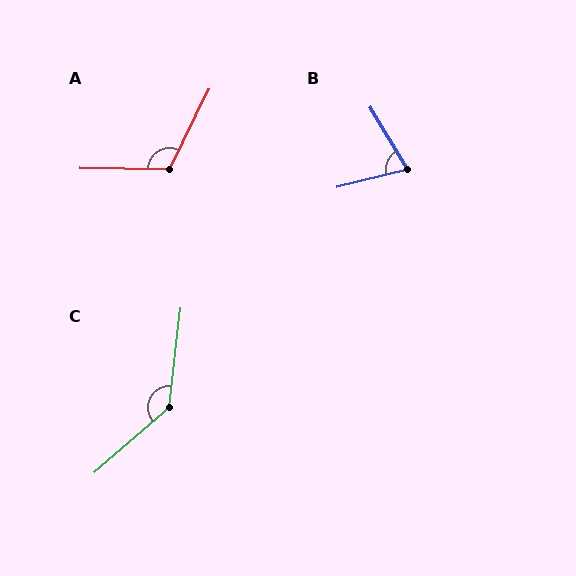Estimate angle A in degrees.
Approximately 115 degrees.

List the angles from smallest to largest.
B (73°), A (115°), C (138°).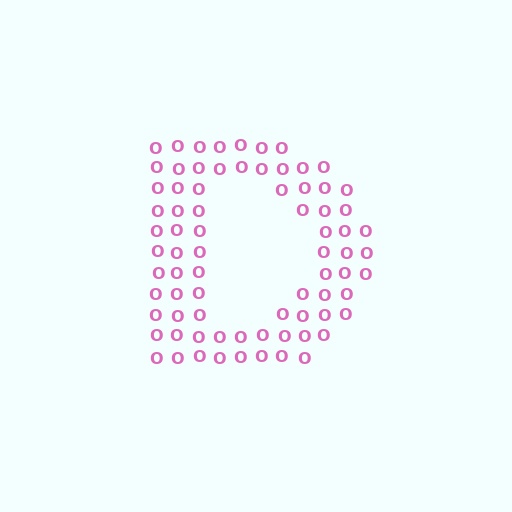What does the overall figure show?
The overall figure shows the letter D.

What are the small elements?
The small elements are letter O's.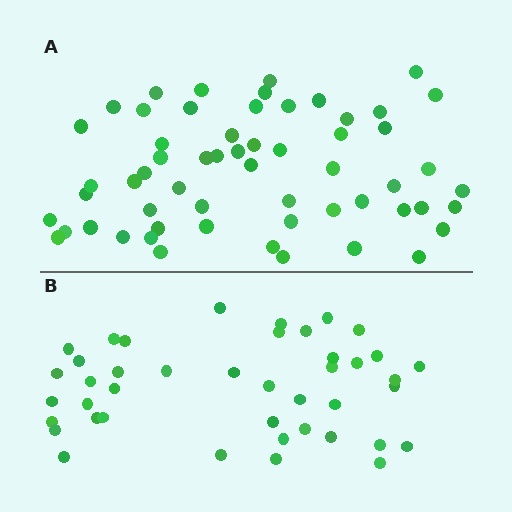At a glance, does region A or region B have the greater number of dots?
Region A (the top region) has more dots.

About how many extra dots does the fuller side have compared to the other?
Region A has approximately 15 more dots than region B.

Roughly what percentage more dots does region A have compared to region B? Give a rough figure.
About 40% more.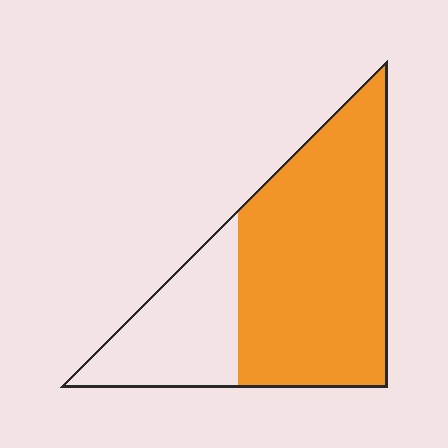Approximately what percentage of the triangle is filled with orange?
Approximately 70%.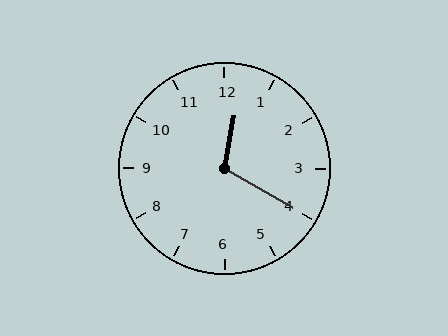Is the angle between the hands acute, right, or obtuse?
It is obtuse.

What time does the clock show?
12:20.